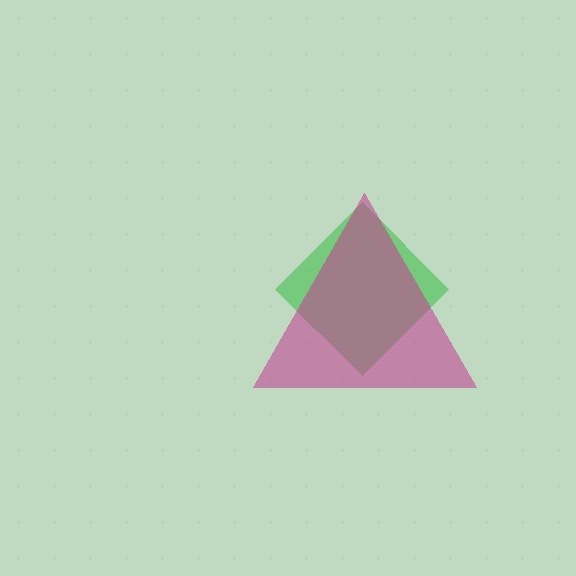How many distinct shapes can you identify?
There are 2 distinct shapes: a green diamond, a magenta triangle.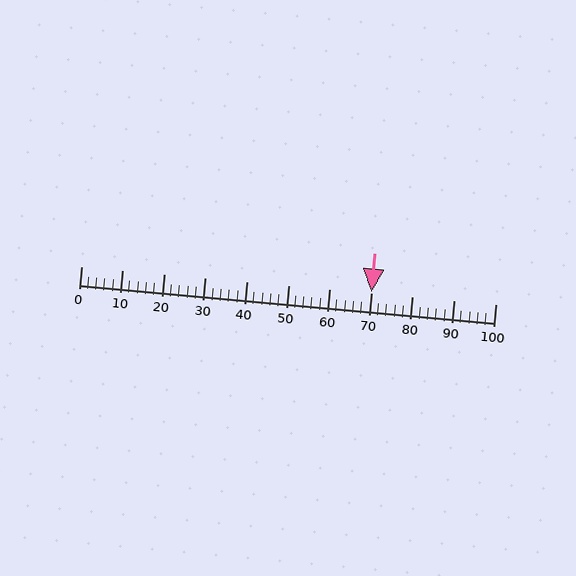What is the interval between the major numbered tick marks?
The major tick marks are spaced 10 units apart.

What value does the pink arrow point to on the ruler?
The pink arrow points to approximately 70.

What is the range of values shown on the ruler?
The ruler shows values from 0 to 100.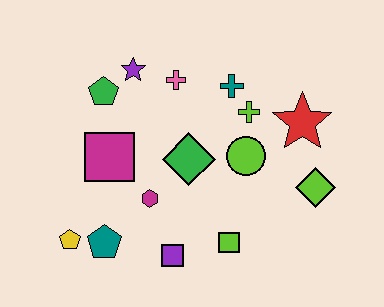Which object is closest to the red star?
The lime cross is closest to the red star.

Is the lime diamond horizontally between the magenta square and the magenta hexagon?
No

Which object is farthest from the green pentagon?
The lime diamond is farthest from the green pentagon.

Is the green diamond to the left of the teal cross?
Yes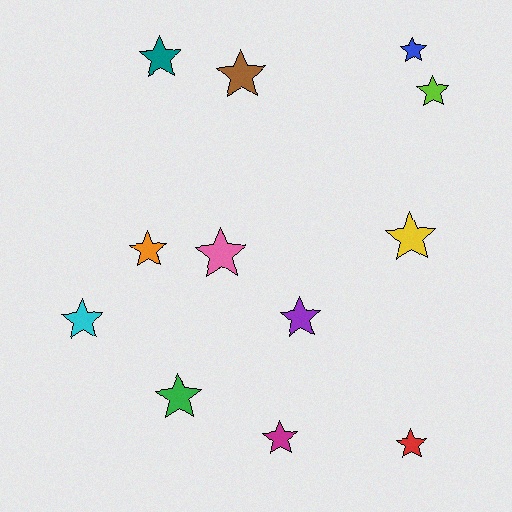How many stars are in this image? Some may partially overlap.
There are 12 stars.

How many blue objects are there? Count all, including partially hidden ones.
There is 1 blue object.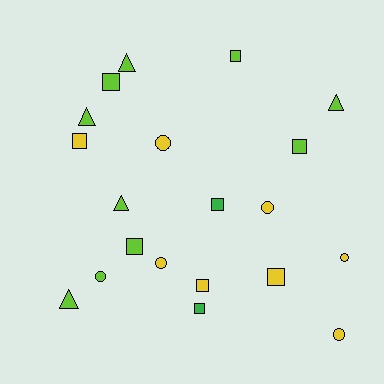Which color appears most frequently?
Lime, with 10 objects.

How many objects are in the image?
There are 20 objects.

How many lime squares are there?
There are 4 lime squares.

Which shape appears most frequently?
Square, with 9 objects.